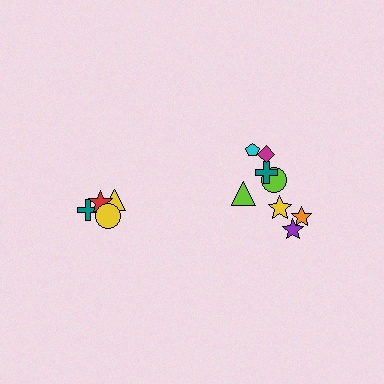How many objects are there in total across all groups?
There are 12 objects.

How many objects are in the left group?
There are 4 objects.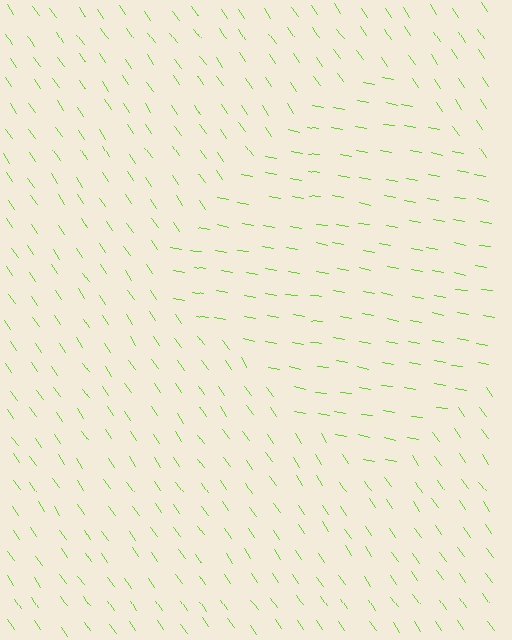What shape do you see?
I see a diamond.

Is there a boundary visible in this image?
Yes, there is a texture boundary formed by a change in line orientation.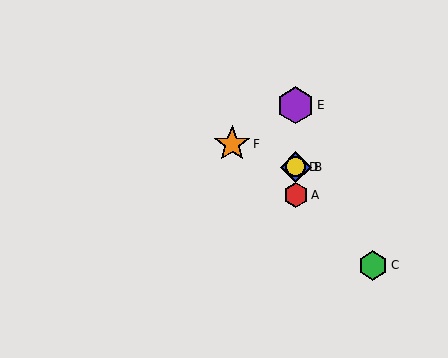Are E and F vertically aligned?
No, E is at x≈296 and F is at x≈232.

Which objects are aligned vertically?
Objects A, B, D, E are aligned vertically.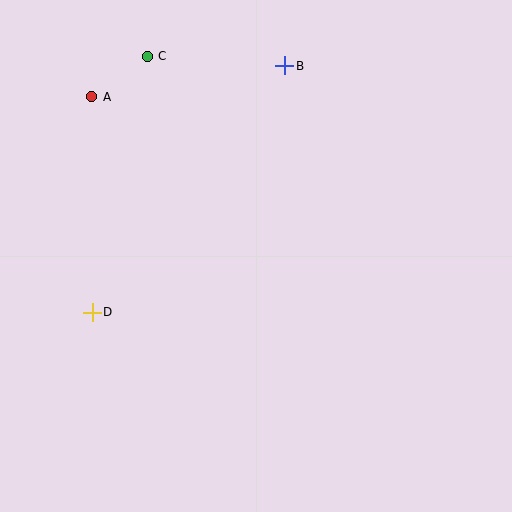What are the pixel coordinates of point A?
Point A is at (92, 97).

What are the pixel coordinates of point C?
Point C is at (147, 56).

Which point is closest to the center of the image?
Point D at (92, 312) is closest to the center.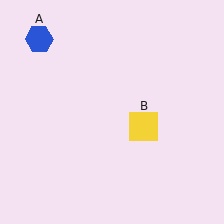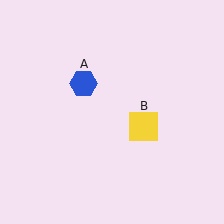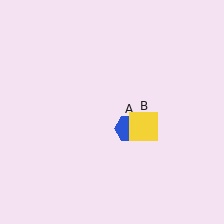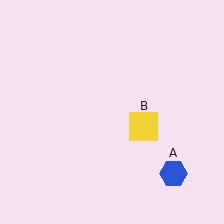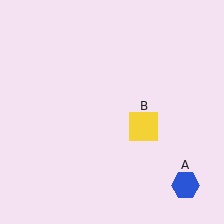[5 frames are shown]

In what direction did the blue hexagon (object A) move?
The blue hexagon (object A) moved down and to the right.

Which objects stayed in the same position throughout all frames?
Yellow square (object B) remained stationary.